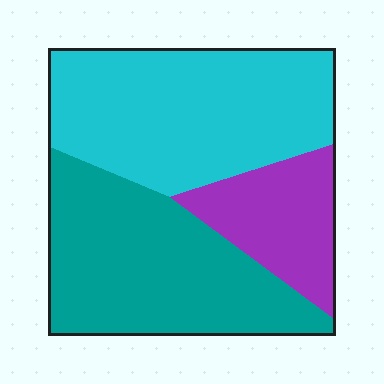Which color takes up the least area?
Purple, at roughly 20%.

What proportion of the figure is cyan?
Cyan takes up between a quarter and a half of the figure.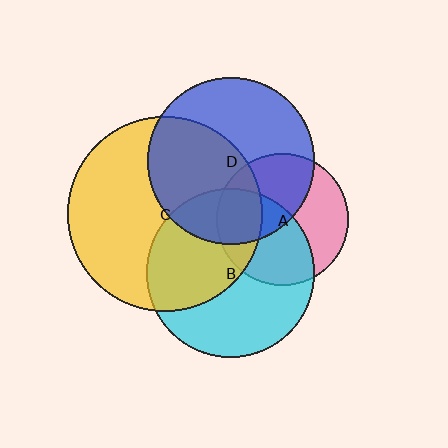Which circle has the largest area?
Circle C (yellow).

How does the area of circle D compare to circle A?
Approximately 1.6 times.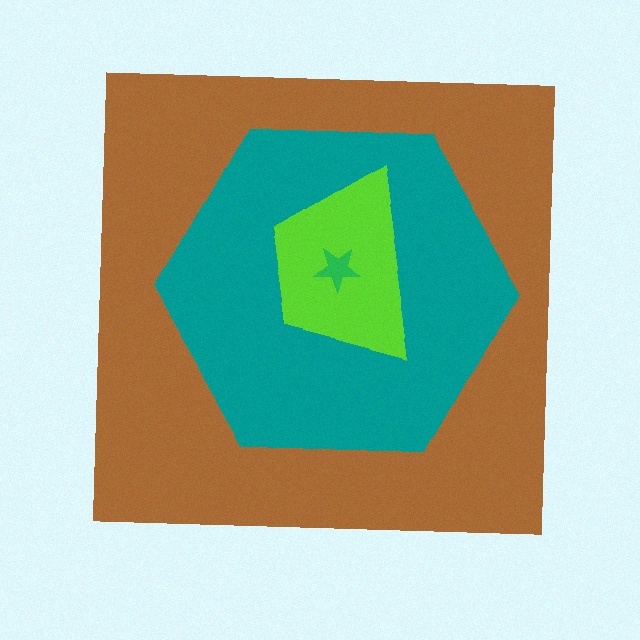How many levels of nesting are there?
4.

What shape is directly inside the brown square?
The teal hexagon.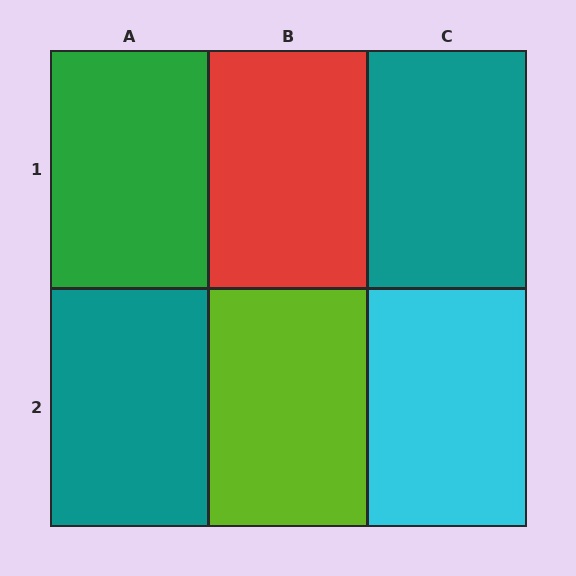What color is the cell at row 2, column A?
Teal.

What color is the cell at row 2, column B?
Lime.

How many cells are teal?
2 cells are teal.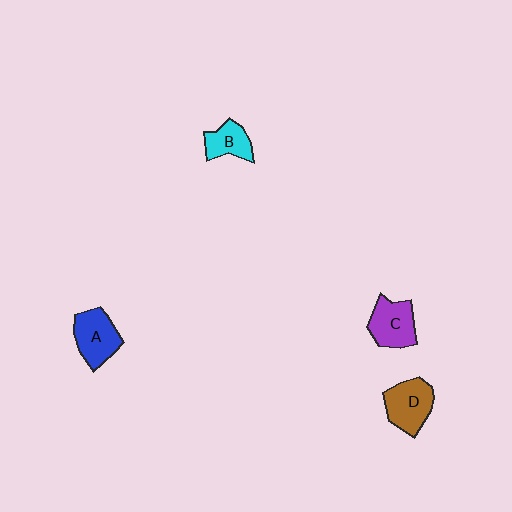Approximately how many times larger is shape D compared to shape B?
Approximately 1.5 times.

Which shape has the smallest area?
Shape B (cyan).